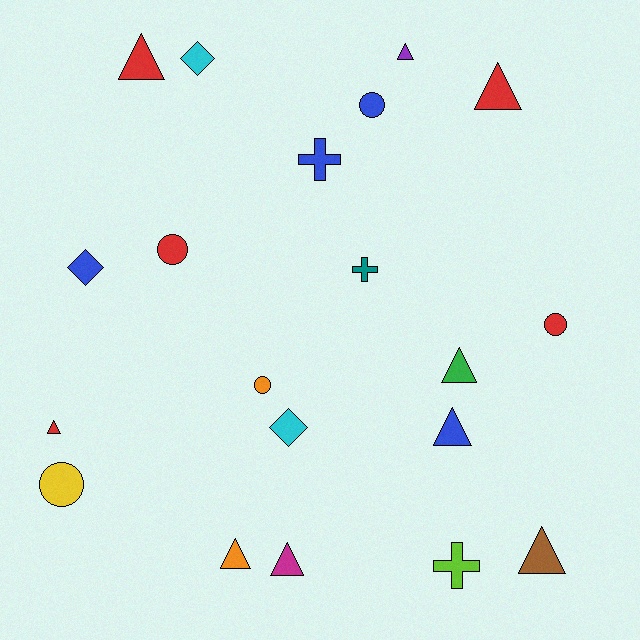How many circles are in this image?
There are 5 circles.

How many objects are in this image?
There are 20 objects.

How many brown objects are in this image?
There is 1 brown object.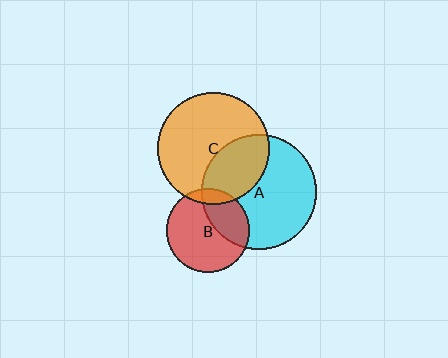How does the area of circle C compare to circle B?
Approximately 1.8 times.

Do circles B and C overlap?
Yes.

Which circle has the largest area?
Circle A (cyan).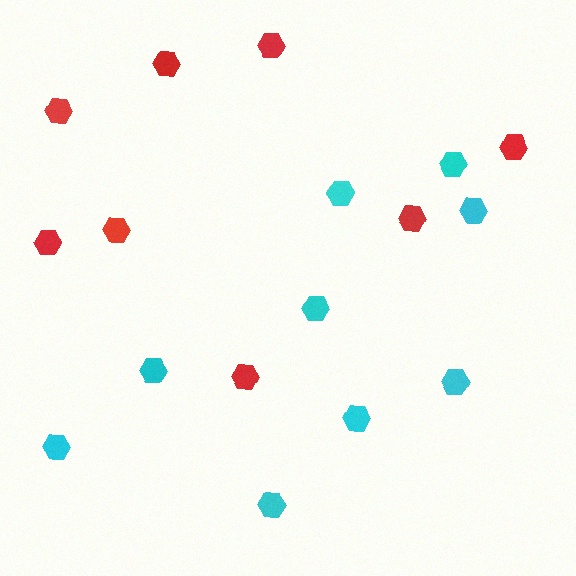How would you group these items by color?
There are 2 groups: one group of cyan hexagons (9) and one group of red hexagons (8).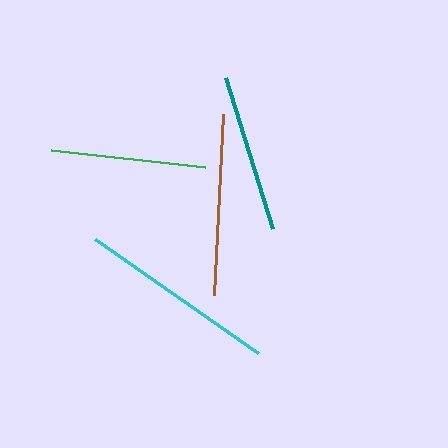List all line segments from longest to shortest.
From longest to shortest: cyan, brown, teal, green.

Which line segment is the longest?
The cyan line is the longest at approximately 199 pixels.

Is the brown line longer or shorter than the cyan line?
The cyan line is longer than the brown line.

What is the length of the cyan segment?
The cyan segment is approximately 199 pixels long.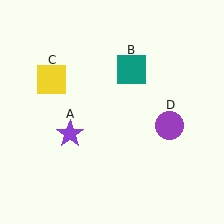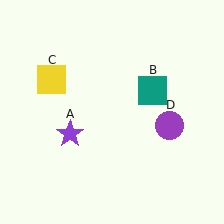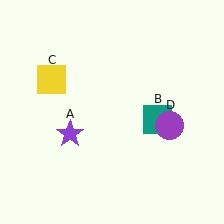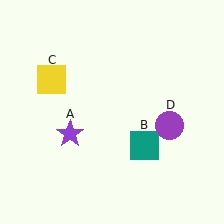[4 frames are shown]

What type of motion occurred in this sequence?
The teal square (object B) rotated clockwise around the center of the scene.